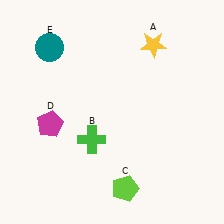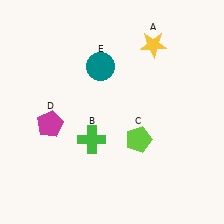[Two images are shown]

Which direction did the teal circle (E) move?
The teal circle (E) moved right.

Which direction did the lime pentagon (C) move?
The lime pentagon (C) moved up.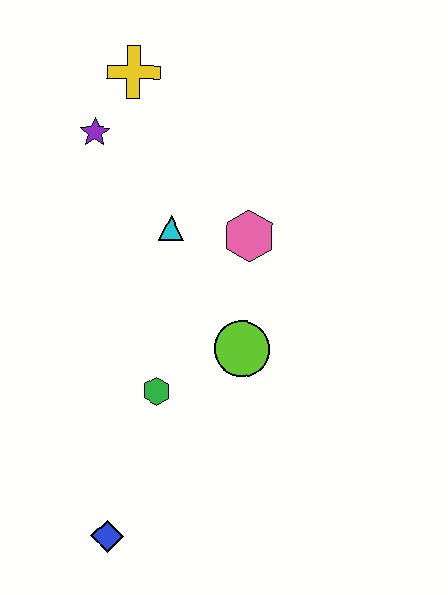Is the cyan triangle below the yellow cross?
Yes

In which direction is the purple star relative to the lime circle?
The purple star is above the lime circle.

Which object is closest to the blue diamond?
The green hexagon is closest to the blue diamond.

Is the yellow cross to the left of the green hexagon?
Yes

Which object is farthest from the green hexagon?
The yellow cross is farthest from the green hexagon.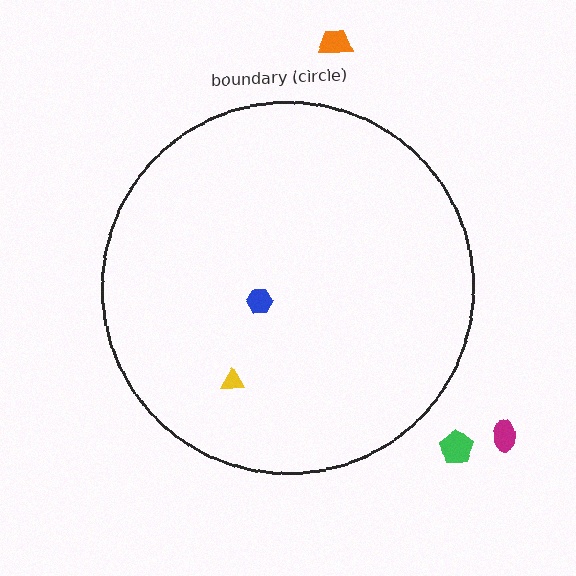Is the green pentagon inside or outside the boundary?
Outside.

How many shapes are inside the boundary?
2 inside, 3 outside.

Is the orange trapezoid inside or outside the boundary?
Outside.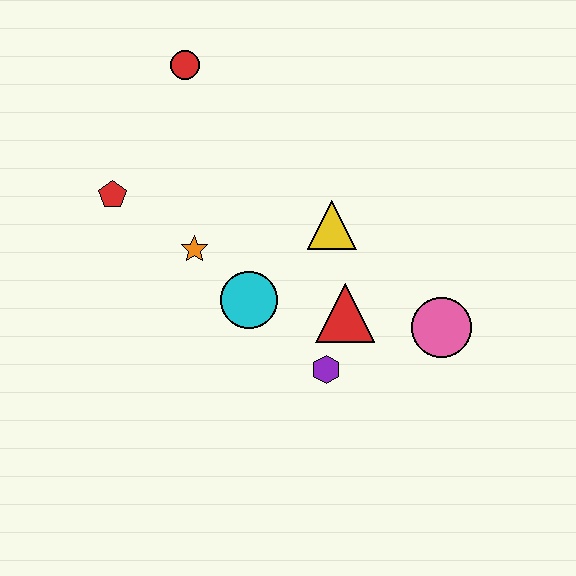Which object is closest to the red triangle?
The purple hexagon is closest to the red triangle.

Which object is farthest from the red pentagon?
The pink circle is farthest from the red pentagon.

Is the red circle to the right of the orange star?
No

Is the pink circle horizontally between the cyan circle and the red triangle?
No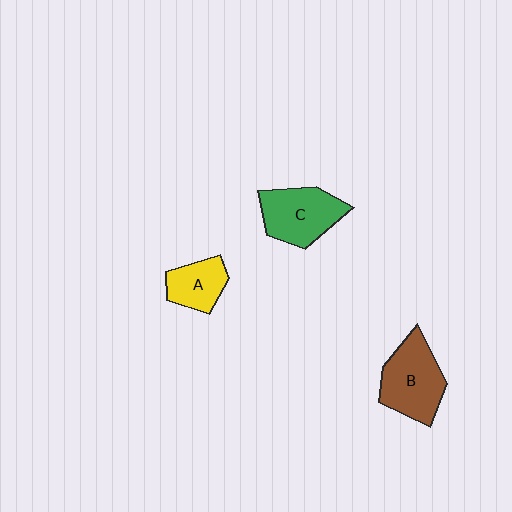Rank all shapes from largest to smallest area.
From largest to smallest: B (brown), C (green), A (yellow).